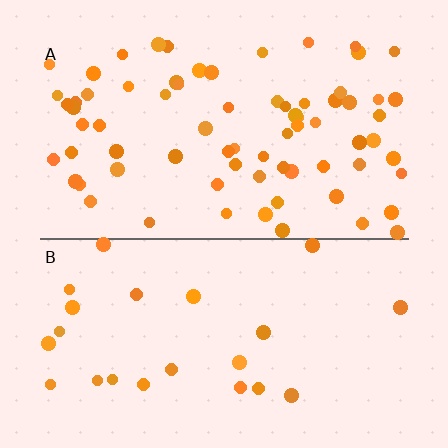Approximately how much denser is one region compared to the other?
Approximately 3.2× — region A over region B.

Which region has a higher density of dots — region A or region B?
A (the top).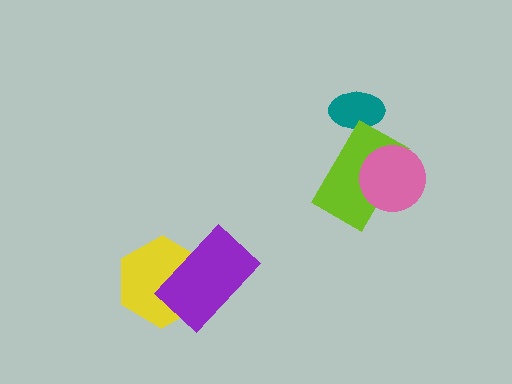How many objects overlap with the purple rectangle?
1 object overlaps with the purple rectangle.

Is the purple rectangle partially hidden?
No, no other shape covers it.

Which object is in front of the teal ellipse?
The lime rectangle is in front of the teal ellipse.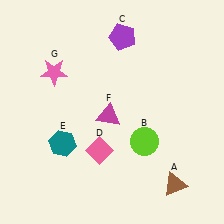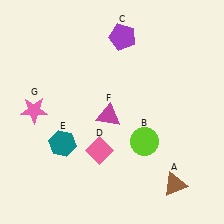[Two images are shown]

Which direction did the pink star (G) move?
The pink star (G) moved down.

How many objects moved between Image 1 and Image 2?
1 object moved between the two images.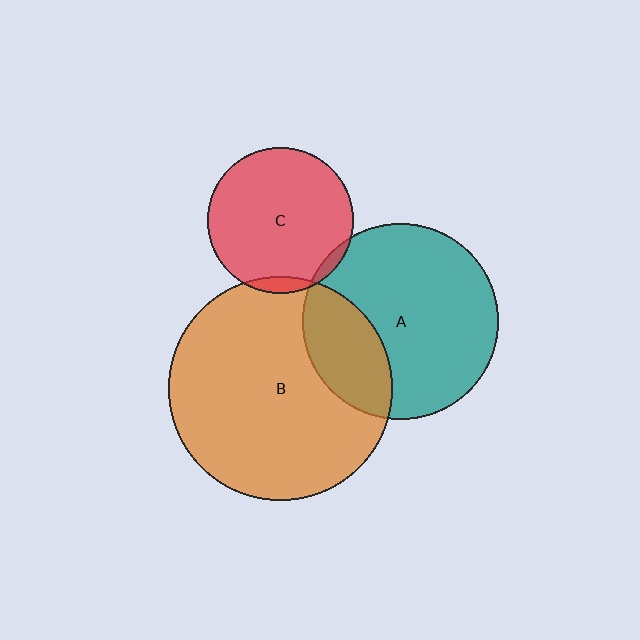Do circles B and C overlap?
Yes.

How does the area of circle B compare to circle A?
Approximately 1.3 times.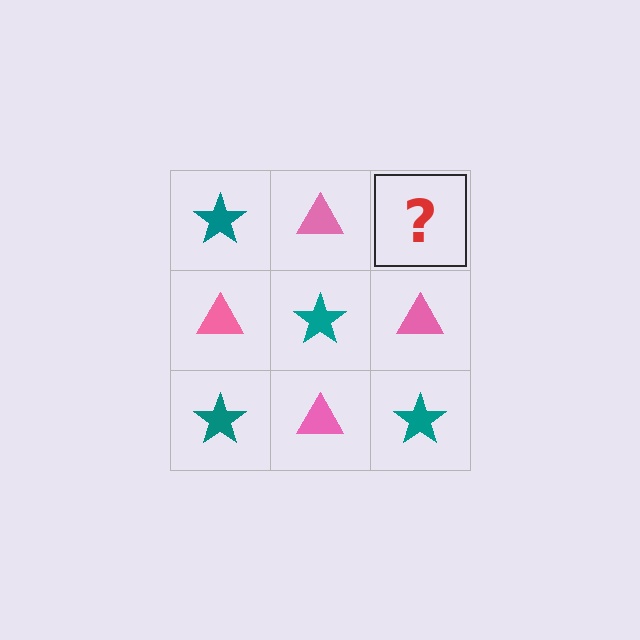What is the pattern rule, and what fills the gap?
The rule is that it alternates teal star and pink triangle in a checkerboard pattern. The gap should be filled with a teal star.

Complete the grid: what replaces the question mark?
The question mark should be replaced with a teal star.